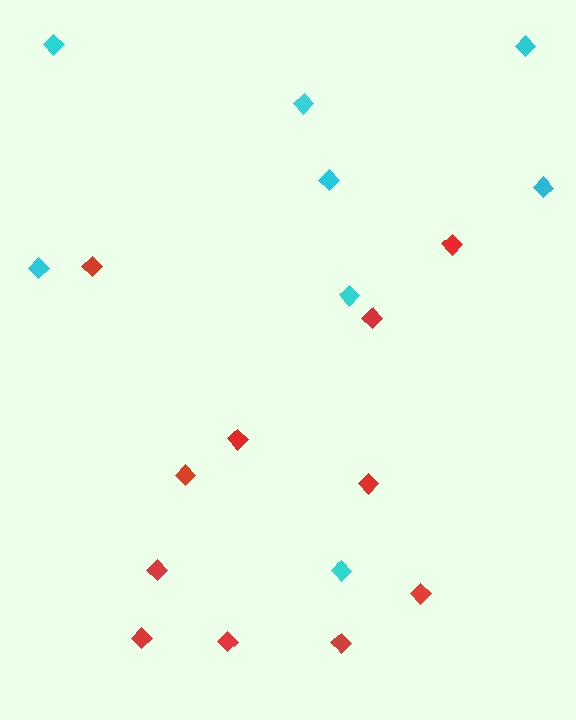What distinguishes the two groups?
There are 2 groups: one group of red diamonds (11) and one group of cyan diamonds (8).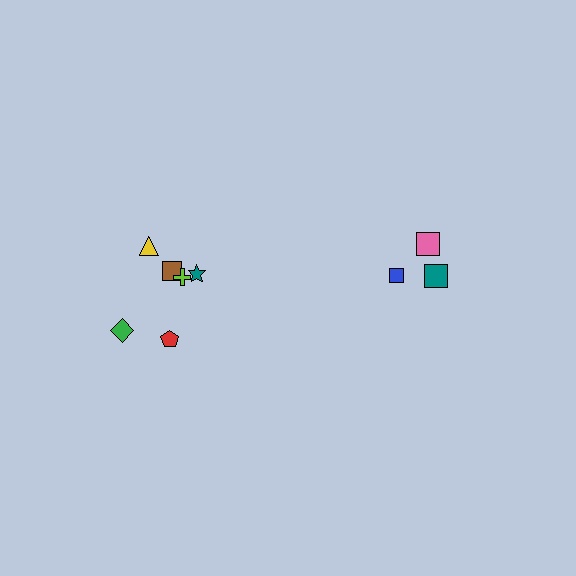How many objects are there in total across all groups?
There are 10 objects.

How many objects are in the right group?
There are 4 objects.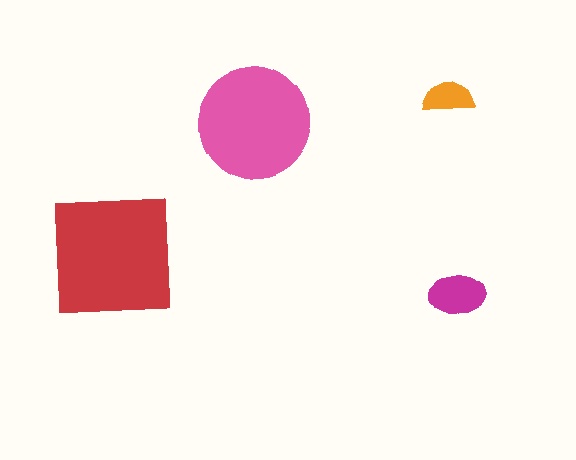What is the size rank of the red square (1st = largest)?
1st.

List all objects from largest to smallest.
The red square, the pink circle, the magenta ellipse, the orange semicircle.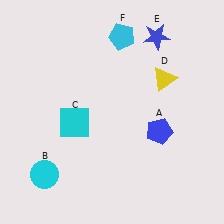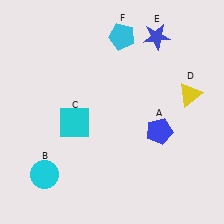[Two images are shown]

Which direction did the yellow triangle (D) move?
The yellow triangle (D) moved right.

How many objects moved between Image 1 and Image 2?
1 object moved between the two images.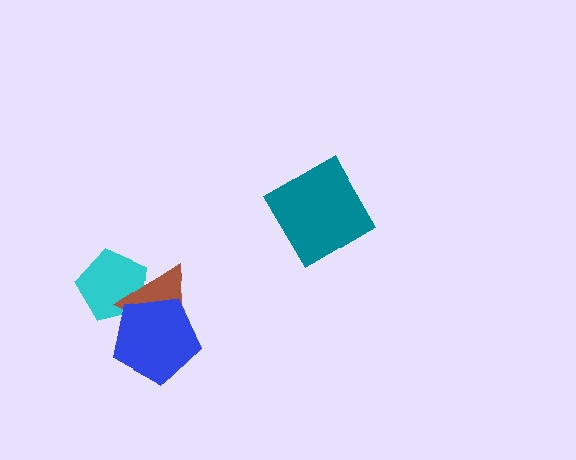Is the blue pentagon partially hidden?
No, no other shape covers it.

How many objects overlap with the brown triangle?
2 objects overlap with the brown triangle.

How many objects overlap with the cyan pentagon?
2 objects overlap with the cyan pentagon.